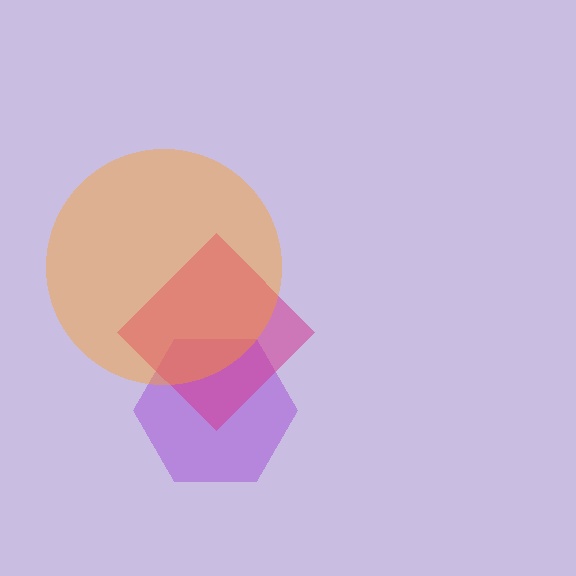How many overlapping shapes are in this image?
There are 3 overlapping shapes in the image.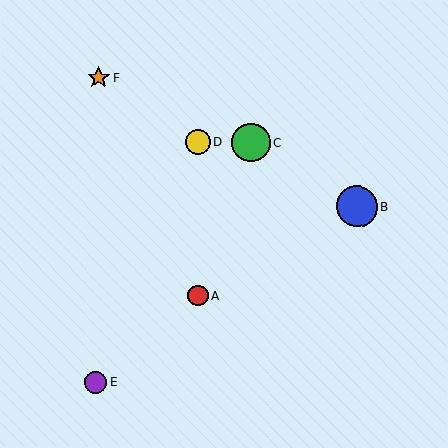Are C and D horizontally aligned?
Yes, both are at y≈143.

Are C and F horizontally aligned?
No, C is at y≈143 and F is at y≈77.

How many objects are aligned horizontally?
2 objects (C, D) are aligned horizontally.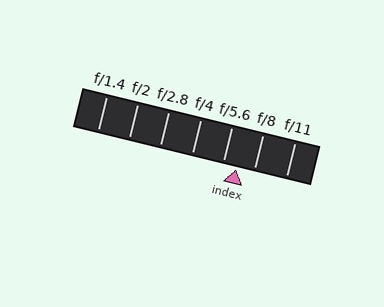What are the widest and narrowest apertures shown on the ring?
The widest aperture shown is f/1.4 and the narrowest is f/11.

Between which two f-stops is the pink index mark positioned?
The index mark is between f/5.6 and f/8.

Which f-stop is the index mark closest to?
The index mark is closest to f/5.6.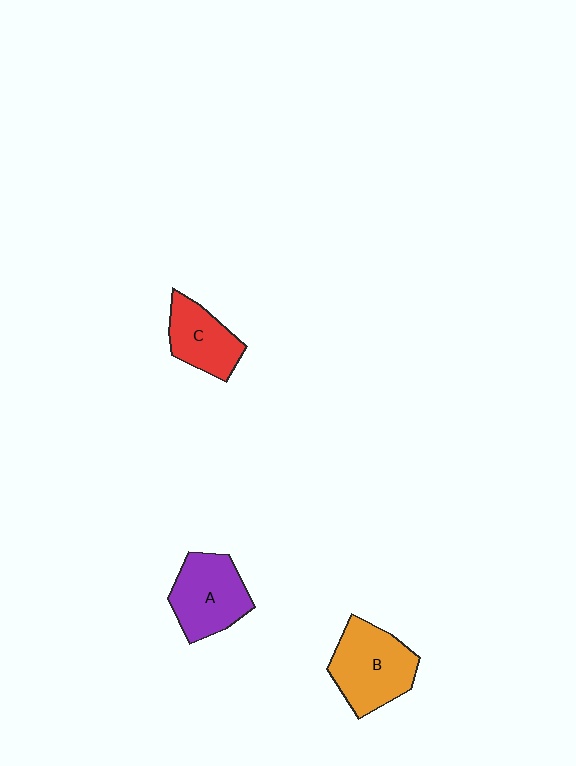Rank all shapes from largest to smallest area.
From largest to smallest: B (orange), A (purple), C (red).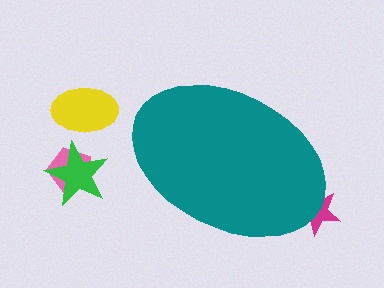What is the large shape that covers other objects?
A teal ellipse.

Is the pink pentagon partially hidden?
No, the pink pentagon is fully visible.